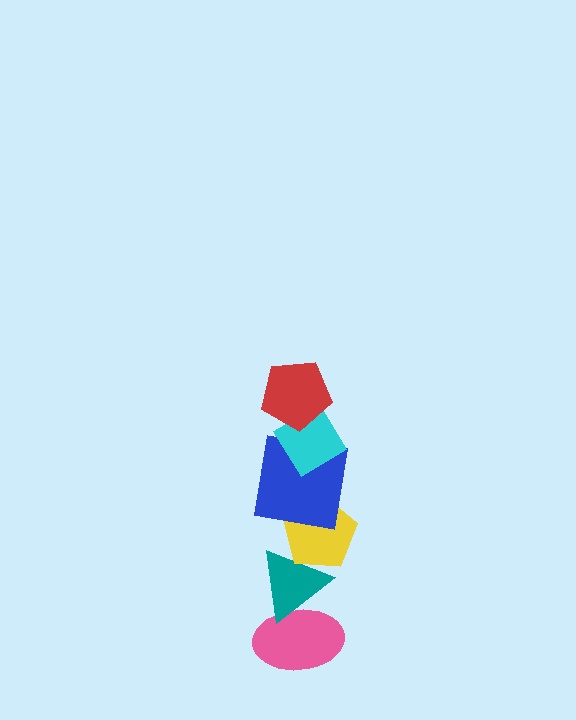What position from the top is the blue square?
The blue square is 3rd from the top.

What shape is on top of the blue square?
The cyan diamond is on top of the blue square.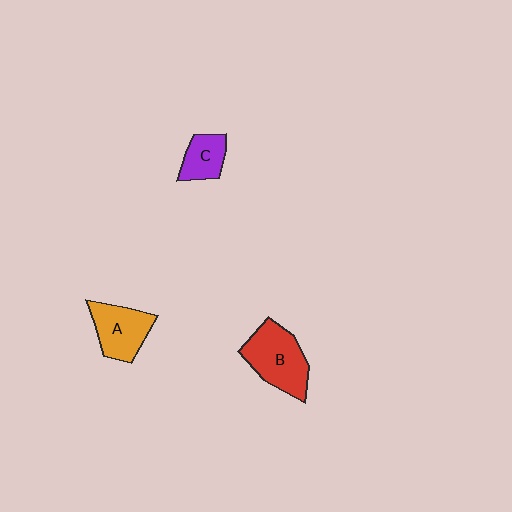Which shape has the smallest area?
Shape C (purple).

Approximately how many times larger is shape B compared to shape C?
Approximately 1.9 times.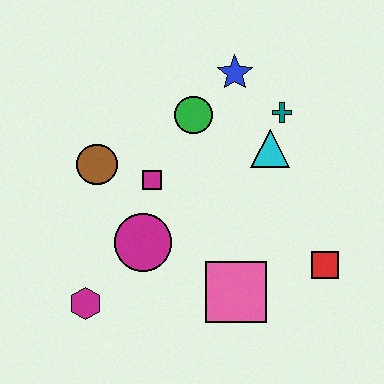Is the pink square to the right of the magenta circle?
Yes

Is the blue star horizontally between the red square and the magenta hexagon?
Yes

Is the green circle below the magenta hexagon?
No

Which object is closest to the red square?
The pink square is closest to the red square.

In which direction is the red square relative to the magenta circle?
The red square is to the right of the magenta circle.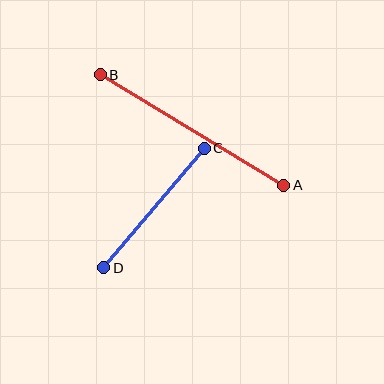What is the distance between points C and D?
The distance is approximately 156 pixels.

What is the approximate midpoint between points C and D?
The midpoint is at approximately (154, 208) pixels.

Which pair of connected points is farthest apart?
Points A and B are farthest apart.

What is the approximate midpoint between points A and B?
The midpoint is at approximately (192, 130) pixels.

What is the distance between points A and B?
The distance is approximately 214 pixels.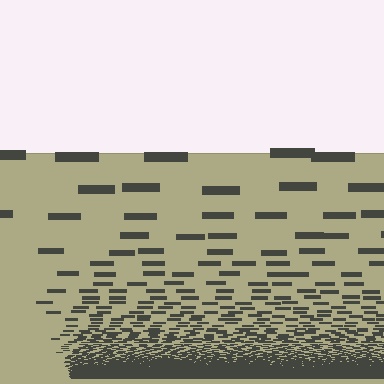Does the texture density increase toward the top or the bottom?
Density increases toward the bottom.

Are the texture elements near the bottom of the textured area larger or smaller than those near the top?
Smaller. The gradient is inverted — elements near the bottom are smaller and denser.